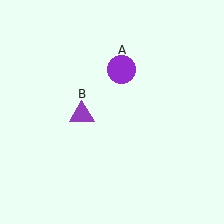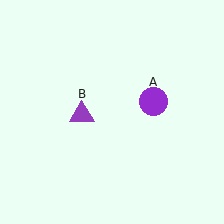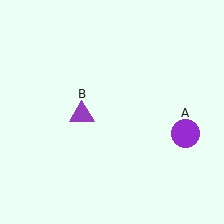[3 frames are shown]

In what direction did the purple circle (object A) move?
The purple circle (object A) moved down and to the right.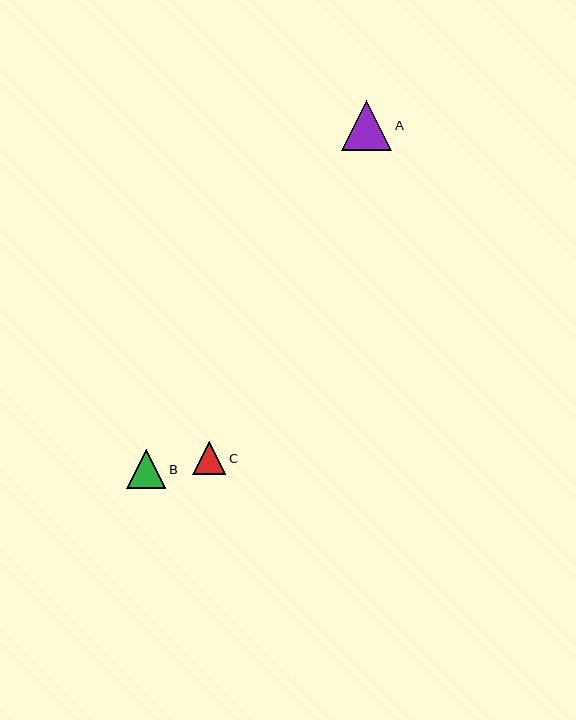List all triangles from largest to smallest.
From largest to smallest: A, B, C.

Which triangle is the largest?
Triangle A is the largest with a size of approximately 50 pixels.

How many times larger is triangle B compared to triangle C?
Triangle B is approximately 1.2 times the size of triangle C.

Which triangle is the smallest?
Triangle C is the smallest with a size of approximately 33 pixels.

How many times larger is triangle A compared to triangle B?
Triangle A is approximately 1.3 times the size of triangle B.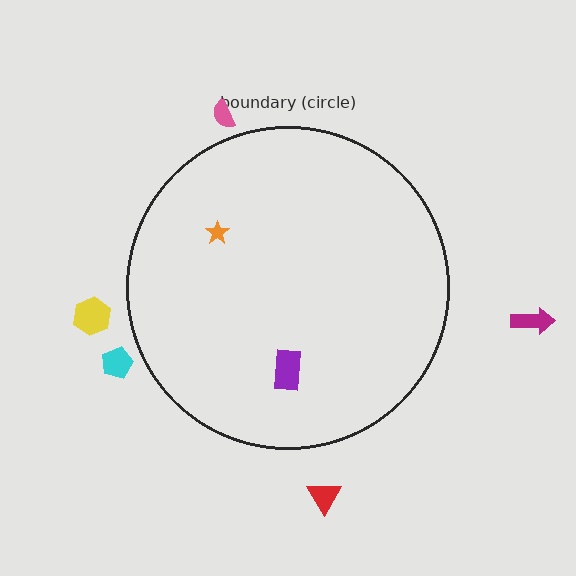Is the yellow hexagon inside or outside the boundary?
Outside.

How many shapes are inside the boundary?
2 inside, 5 outside.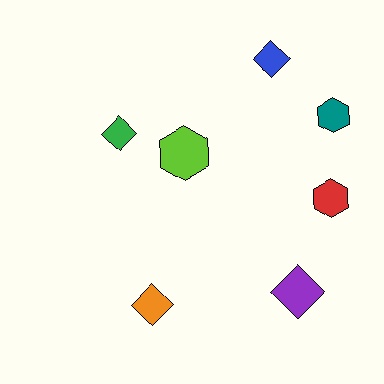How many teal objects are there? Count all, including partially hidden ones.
There is 1 teal object.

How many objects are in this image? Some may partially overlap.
There are 7 objects.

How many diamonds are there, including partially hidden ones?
There are 4 diamonds.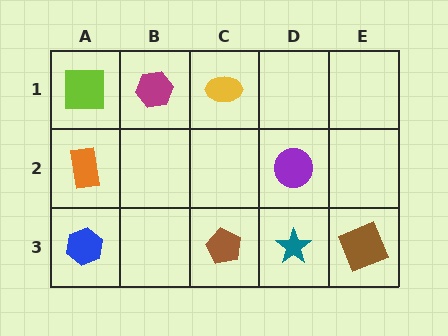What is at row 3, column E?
A brown square.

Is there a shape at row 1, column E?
No, that cell is empty.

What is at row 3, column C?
A brown pentagon.